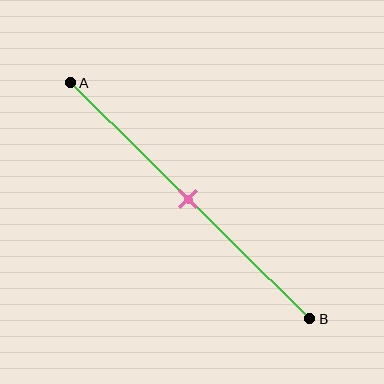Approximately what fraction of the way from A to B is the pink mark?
The pink mark is approximately 50% of the way from A to B.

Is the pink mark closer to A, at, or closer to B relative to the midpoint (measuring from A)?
The pink mark is approximately at the midpoint of segment AB.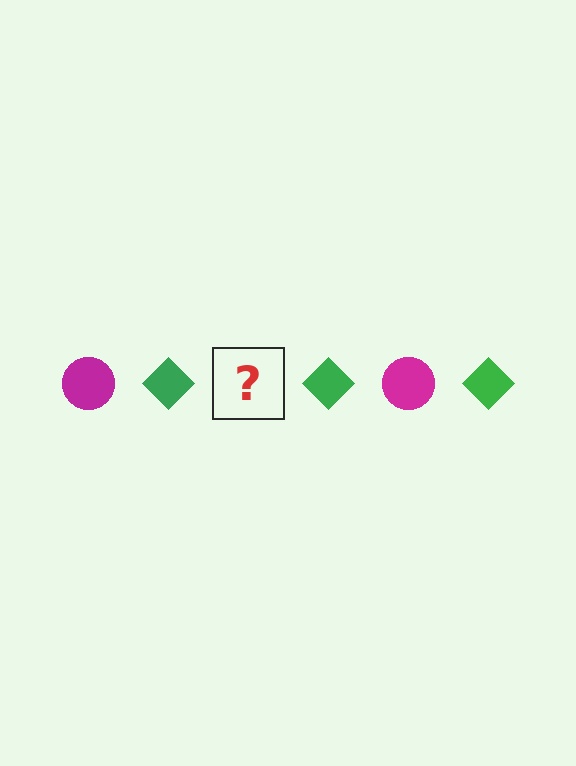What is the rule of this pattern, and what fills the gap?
The rule is that the pattern alternates between magenta circle and green diamond. The gap should be filled with a magenta circle.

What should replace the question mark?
The question mark should be replaced with a magenta circle.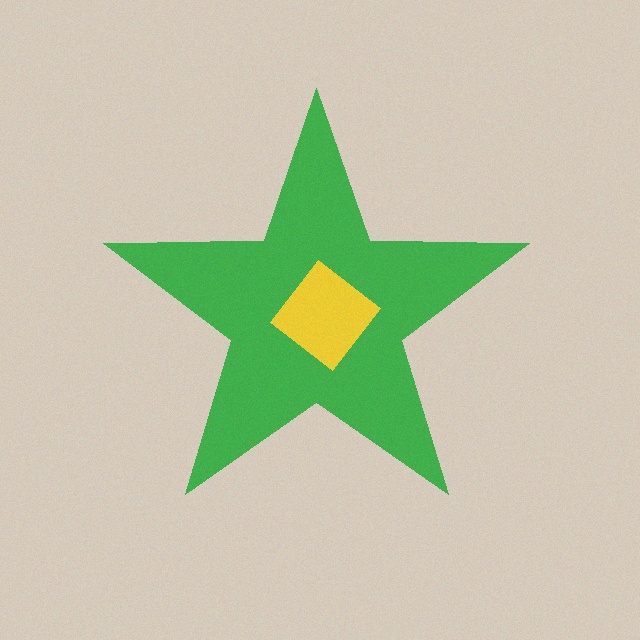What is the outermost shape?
The green star.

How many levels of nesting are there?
2.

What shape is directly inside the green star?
The yellow diamond.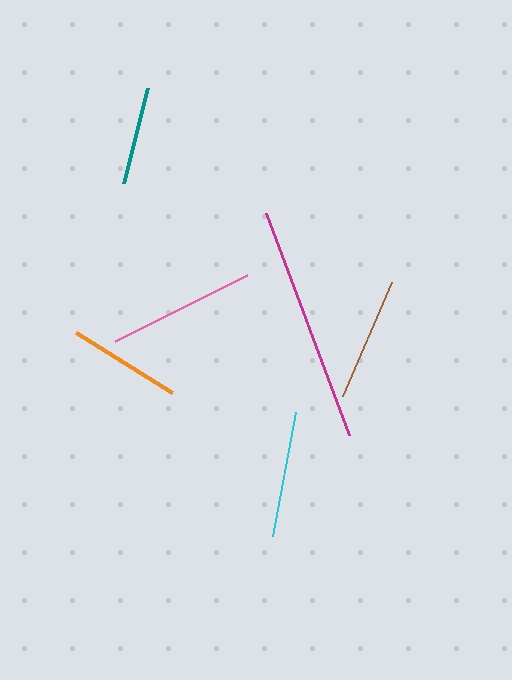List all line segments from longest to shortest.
From longest to shortest: magenta, pink, cyan, brown, orange, teal.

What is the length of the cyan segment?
The cyan segment is approximately 125 pixels long.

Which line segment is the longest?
The magenta line is the longest at approximately 238 pixels.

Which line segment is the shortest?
The teal line is the shortest at approximately 98 pixels.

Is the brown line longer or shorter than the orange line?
The brown line is longer than the orange line.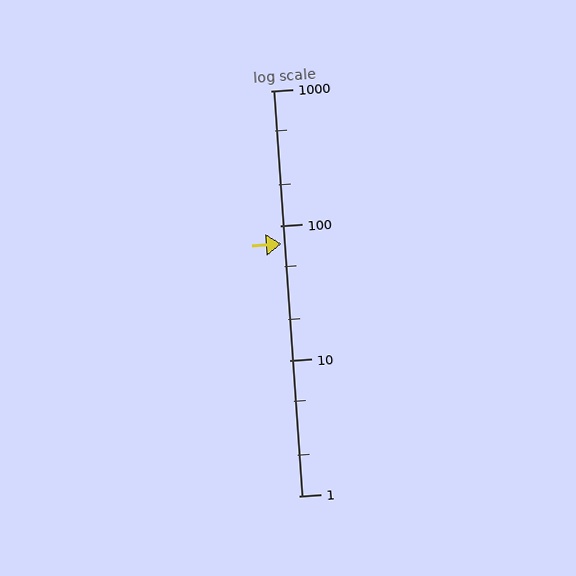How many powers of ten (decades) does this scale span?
The scale spans 3 decades, from 1 to 1000.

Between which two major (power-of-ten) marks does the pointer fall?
The pointer is between 10 and 100.